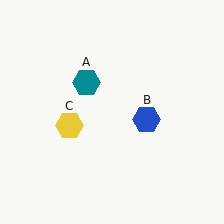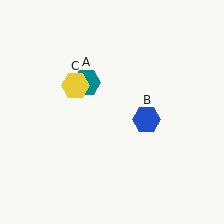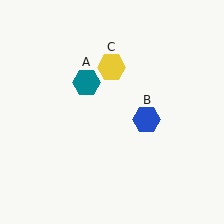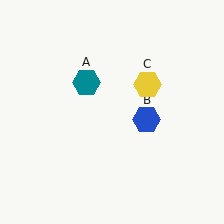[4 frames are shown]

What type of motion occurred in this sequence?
The yellow hexagon (object C) rotated clockwise around the center of the scene.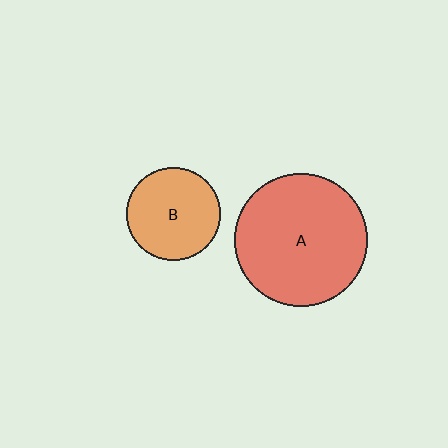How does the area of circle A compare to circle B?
Approximately 2.0 times.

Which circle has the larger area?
Circle A (red).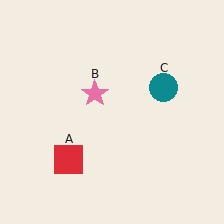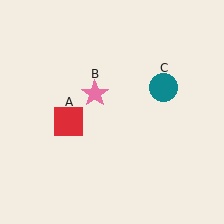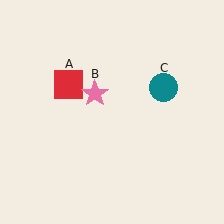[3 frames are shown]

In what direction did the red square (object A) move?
The red square (object A) moved up.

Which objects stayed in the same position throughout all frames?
Pink star (object B) and teal circle (object C) remained stationary.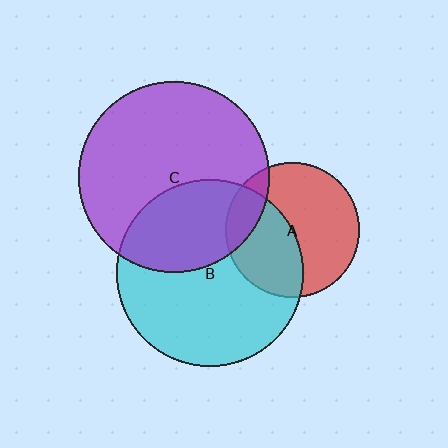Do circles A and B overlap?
Yes.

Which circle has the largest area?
Circle C (purple).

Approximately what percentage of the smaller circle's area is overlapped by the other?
Approximately 40%.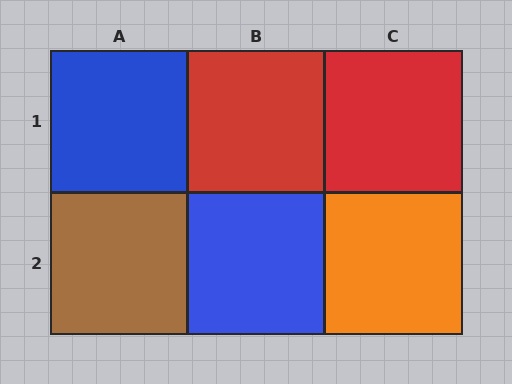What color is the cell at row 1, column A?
Blue.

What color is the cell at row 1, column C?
Red.